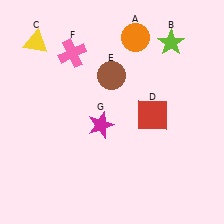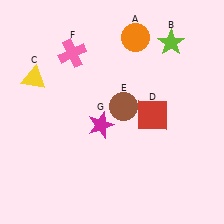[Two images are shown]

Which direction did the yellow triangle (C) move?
The yellow triangle (C) moved down.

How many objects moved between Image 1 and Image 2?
2 objects moved between the two images.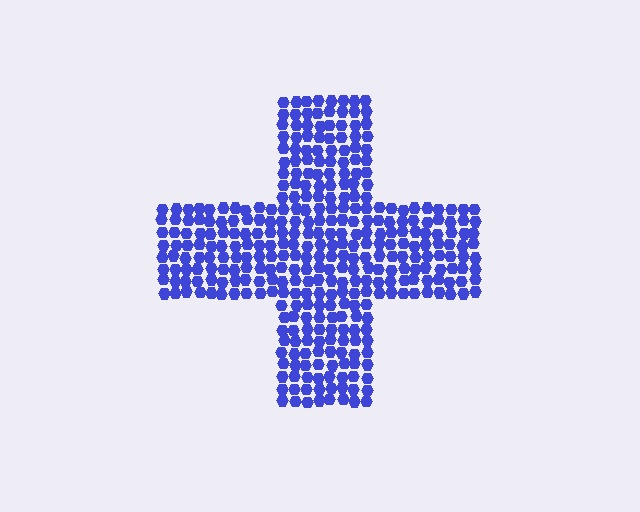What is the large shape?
The large shape is a cross.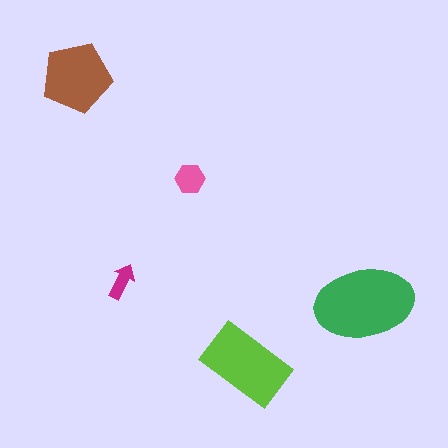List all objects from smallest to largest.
The magenta arrow, the pink hexagon, the brown pentagon, the lime rectangle, the green ellipse.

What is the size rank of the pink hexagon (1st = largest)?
4th.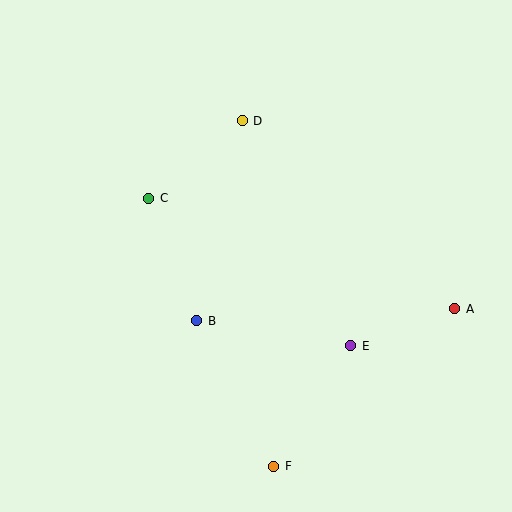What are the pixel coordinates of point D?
Point D is at (242, 121).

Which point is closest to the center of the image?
Point B at (197, 321) is closest to the center.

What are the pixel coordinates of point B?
Point B is at (197, 321).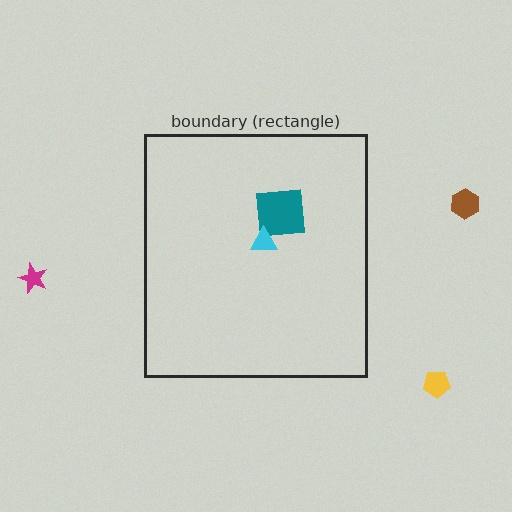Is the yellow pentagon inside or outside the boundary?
Outside.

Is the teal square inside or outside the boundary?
Inside.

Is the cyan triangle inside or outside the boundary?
Inside.